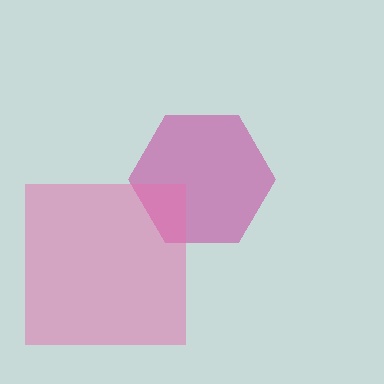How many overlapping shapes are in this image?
There are 2 overlapping shapes in the image.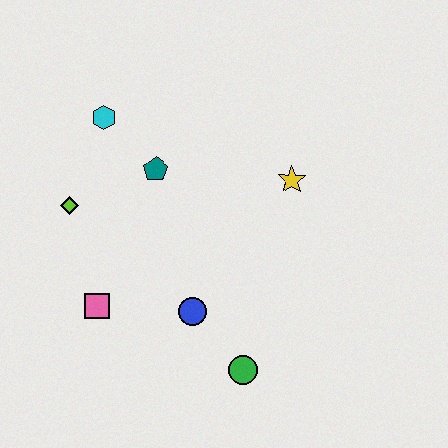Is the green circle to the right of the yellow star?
No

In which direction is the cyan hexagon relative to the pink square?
The cyan hexagon is above the pink square.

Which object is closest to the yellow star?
The teal pentagon is closest to the yellow star.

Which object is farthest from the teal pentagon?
The green circle is farthest from the teal pentagon.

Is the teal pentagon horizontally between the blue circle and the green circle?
No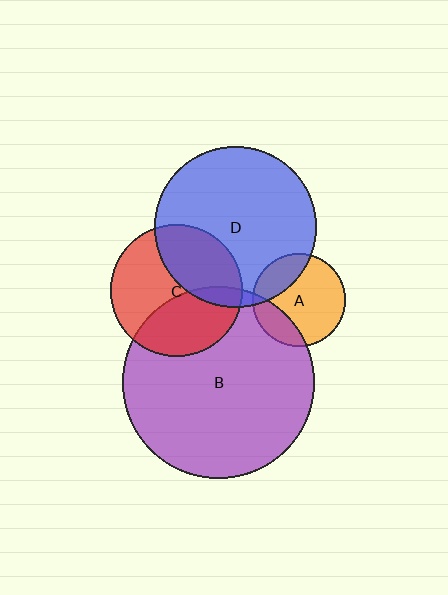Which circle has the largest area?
Circle B (purple).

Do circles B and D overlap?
Yes.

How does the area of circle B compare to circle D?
Approximately 1.4 times.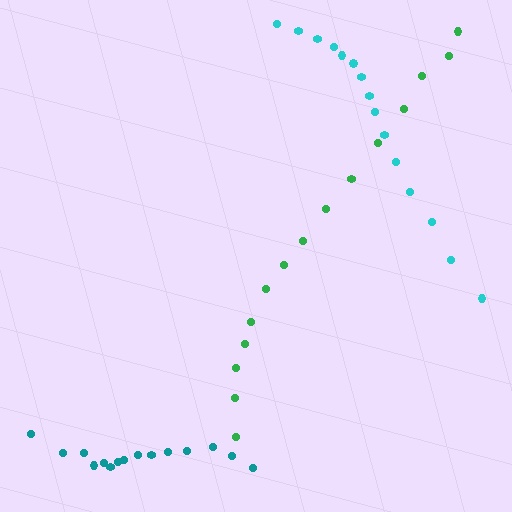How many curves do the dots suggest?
There are 3 distinct paths.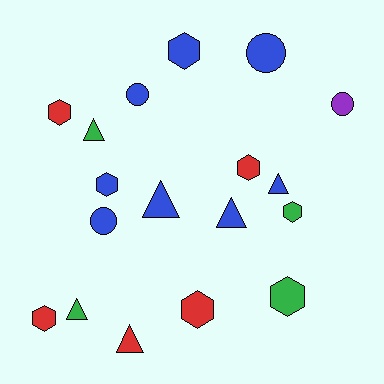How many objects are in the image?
There are 18 objects.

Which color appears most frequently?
Blue, with 8 objects.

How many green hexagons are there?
There are 2 green hexagons.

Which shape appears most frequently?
Hexagon, with 8 objects.